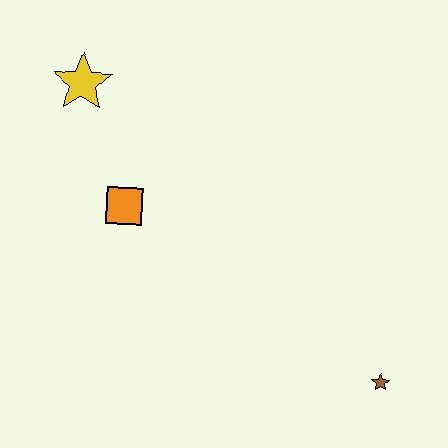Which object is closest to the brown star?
The orange square is closest to the brown star.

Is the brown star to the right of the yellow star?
Yes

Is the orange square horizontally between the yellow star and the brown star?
Yes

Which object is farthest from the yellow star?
The brown star is farthest from the yellow star.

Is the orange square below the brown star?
No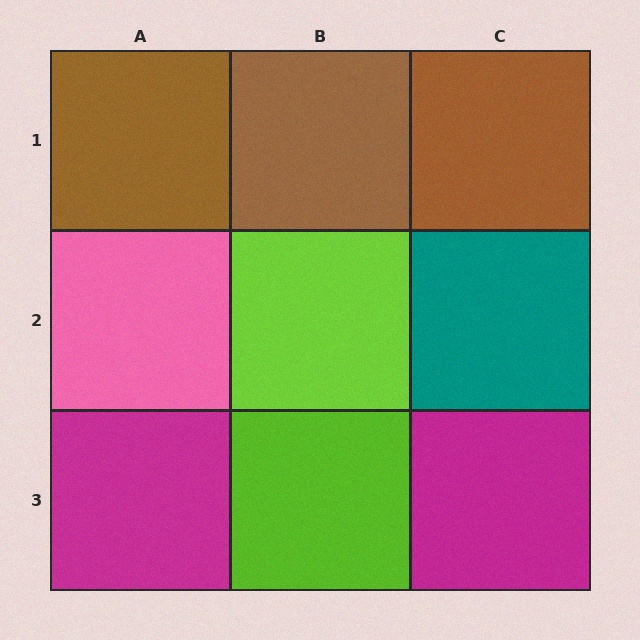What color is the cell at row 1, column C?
Brown.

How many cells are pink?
1 cell is pink.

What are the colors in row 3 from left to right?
Magenta, lime, magenta.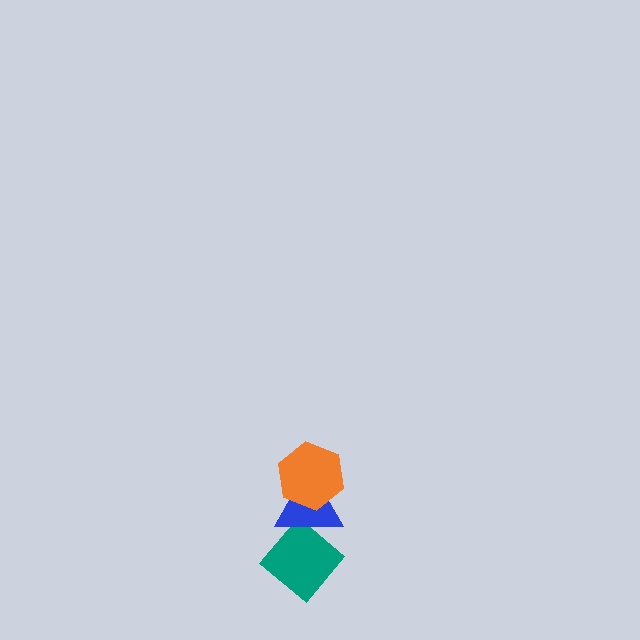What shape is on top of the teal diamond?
The blue triangle is on top of the teal diamond.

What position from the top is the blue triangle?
The blue triangle is 2nd from the top.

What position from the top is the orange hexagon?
The orange hexagon is 1st from the top.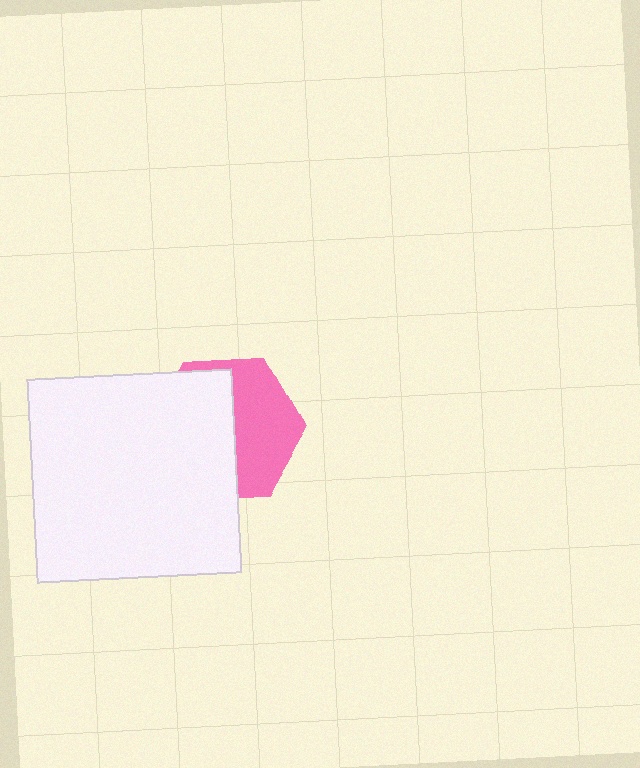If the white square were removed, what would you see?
You would see the complete pink hexagon.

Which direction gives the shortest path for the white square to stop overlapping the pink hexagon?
Moving left gives the shortest separation.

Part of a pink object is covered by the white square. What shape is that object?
It is a hexagon.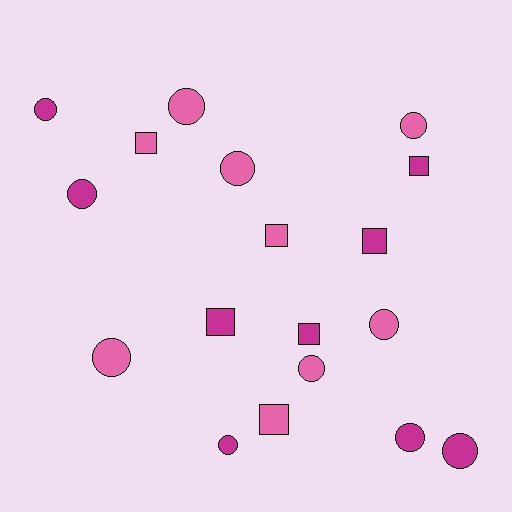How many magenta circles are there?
There are 5 magenta circles.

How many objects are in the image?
There are 18 objects.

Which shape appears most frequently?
Circle, with 11 objects.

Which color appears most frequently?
Magenta, with 9 objects.